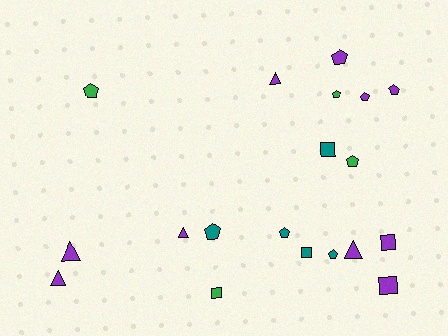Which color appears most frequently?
Purple, with 10 objects.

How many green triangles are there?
There are no green triangles.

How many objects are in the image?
There are 19 objects.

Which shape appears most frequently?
Pentagon, with 9 objects.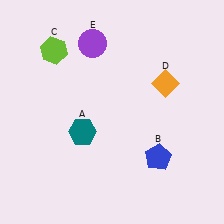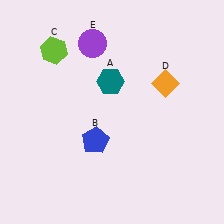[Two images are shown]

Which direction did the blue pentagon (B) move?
The blue pentagon (B) moved left.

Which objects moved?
The objects that moved are: the teal hexagon (A), the blue pentagon (B).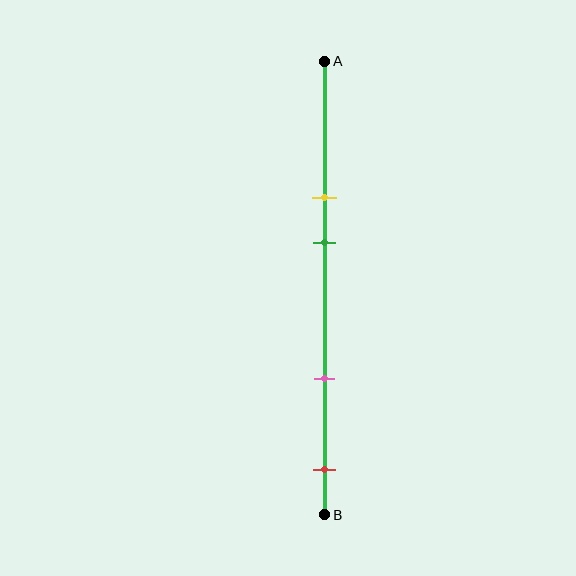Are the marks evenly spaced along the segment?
No, the marks are not evenly spaced.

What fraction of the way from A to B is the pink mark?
The pink mark is approximately 70% (0.7) of the way from A to B.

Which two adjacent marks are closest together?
The yellow and green marks are the closest adjacent pair.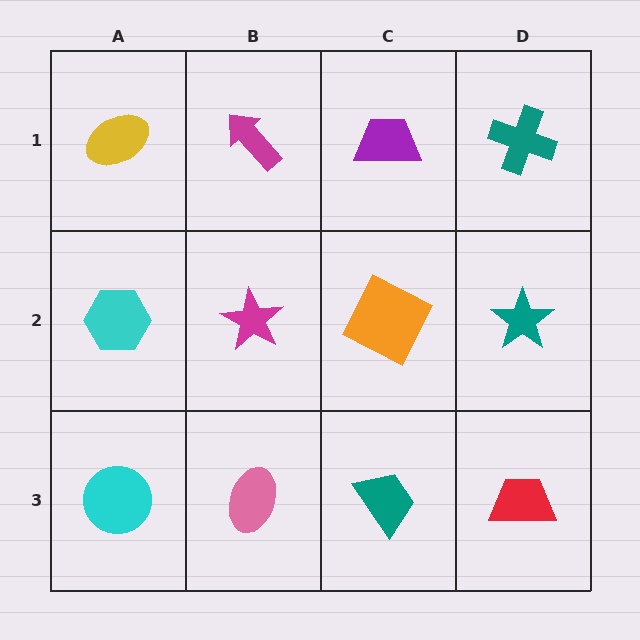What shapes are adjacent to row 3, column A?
A cyan hexagon (row 2, column A), a pink ellipse (row 3, column B).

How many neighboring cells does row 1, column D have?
2.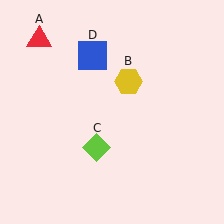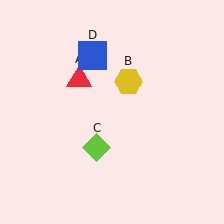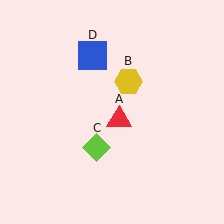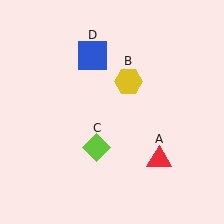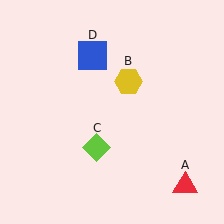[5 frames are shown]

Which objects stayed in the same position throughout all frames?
Yellow hexagon (object B) and lime diamond (object C) and blue square (object D) remained stationary.